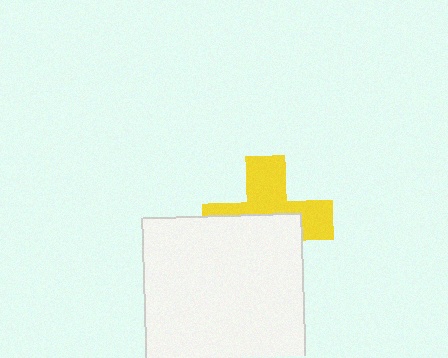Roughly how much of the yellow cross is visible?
About half of it is visible (roughly 48%).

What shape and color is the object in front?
The object in front is a white square.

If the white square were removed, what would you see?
You would see the complete yellow cross.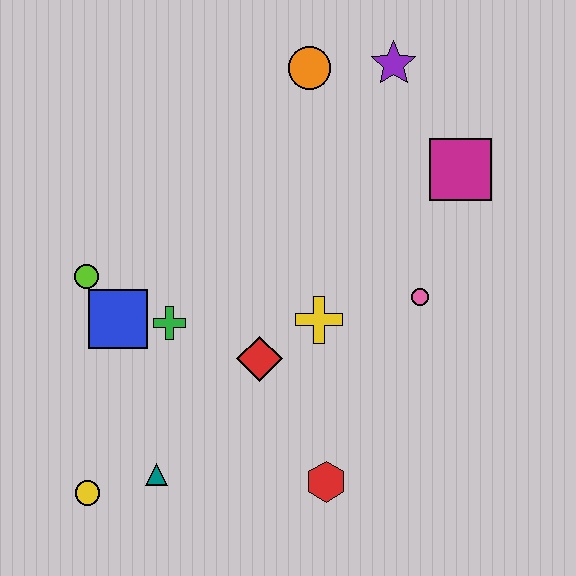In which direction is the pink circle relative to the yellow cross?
The pink circle is to the right of the yellow cross.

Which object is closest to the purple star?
The orange circle is closest to the purple star.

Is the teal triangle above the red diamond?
No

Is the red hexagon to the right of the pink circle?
No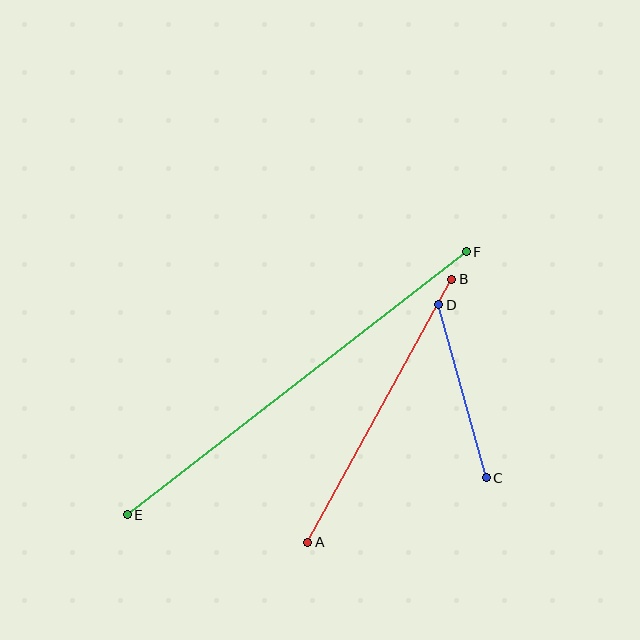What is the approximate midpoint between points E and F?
The midpoint is at approximately (297, 383) pixels.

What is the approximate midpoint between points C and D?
The midpoint is at approximately (462, 391) pixels.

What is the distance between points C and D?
The distance is approximately 180 pixels.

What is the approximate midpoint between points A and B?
The midpoint is at approximately (380, 411) pixels.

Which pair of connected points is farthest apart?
Points E and F are farthest apart.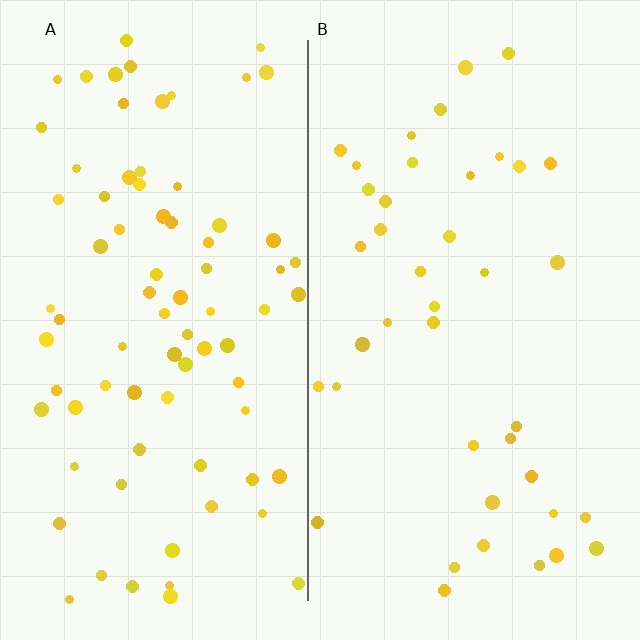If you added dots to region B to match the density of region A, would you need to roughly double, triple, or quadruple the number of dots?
Approximately double.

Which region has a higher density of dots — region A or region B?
A (the left).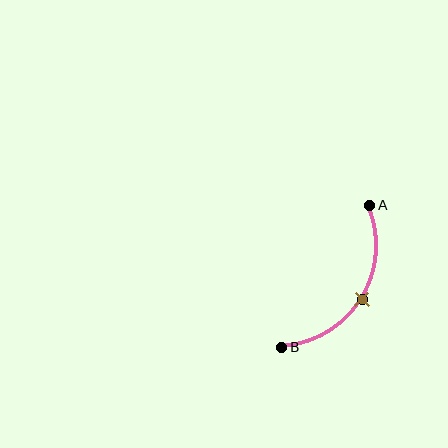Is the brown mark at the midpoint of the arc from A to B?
Yes. The brown mark lies on the arc at equal arc-length from both A and B — it is the arc midpoint.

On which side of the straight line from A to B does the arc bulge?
The arc bulges to the right of the straight line connecting A and B.